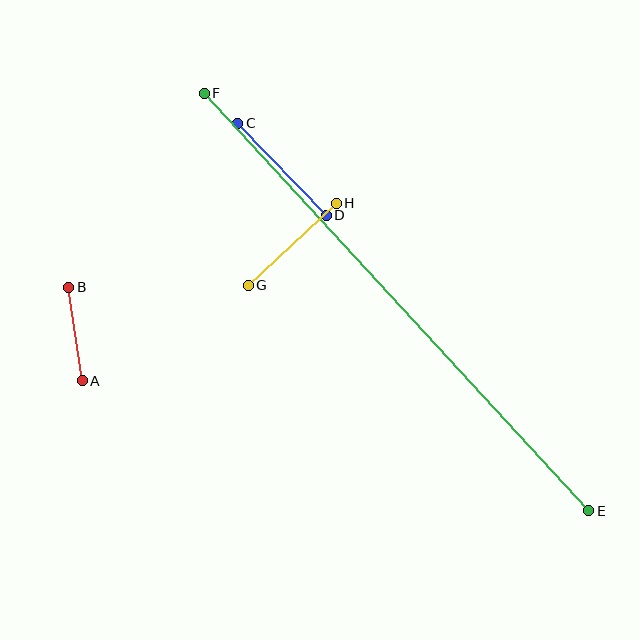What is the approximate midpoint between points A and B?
The midpoint is at approximately (75, 334) pixels.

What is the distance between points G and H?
The distance is approximately 120 pixels.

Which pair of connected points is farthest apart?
Points E and F are farthest apart.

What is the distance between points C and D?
The distance is approximately 128 pixels.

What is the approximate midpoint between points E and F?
The midpoint is at approximately (397, 302) pixels.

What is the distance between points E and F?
The distance is approximately 568 pixels.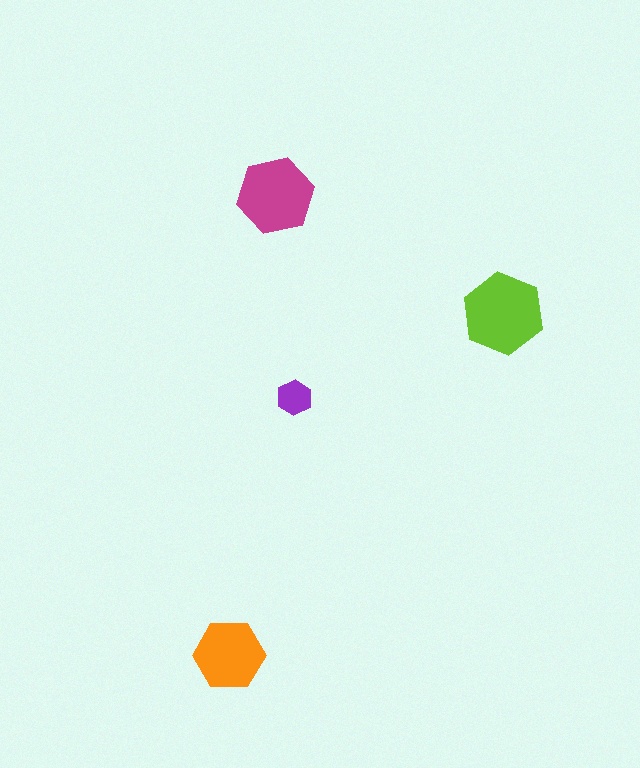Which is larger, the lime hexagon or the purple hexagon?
The lime one.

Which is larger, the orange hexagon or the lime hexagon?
The lime one.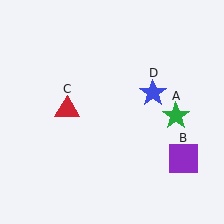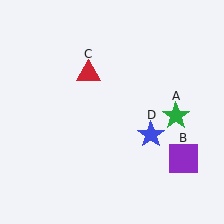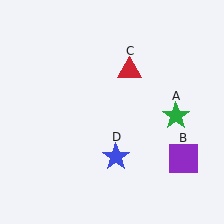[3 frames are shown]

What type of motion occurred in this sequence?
The red triangle (object C), blue star (object D) rotated clockwise around the center of the scene.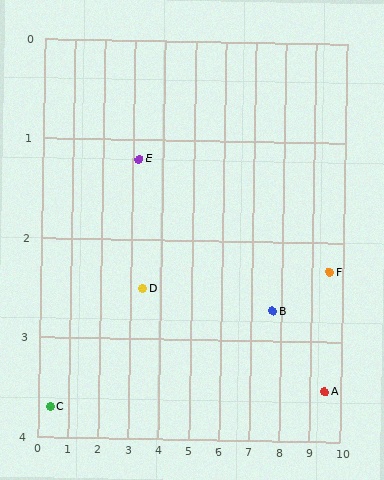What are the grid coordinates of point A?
Point A is at approximately (9.5, 3.5).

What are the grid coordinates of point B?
Point B is at approximately (7.7, 2.7).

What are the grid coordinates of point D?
Point D is at approximately (3.4, 2.5).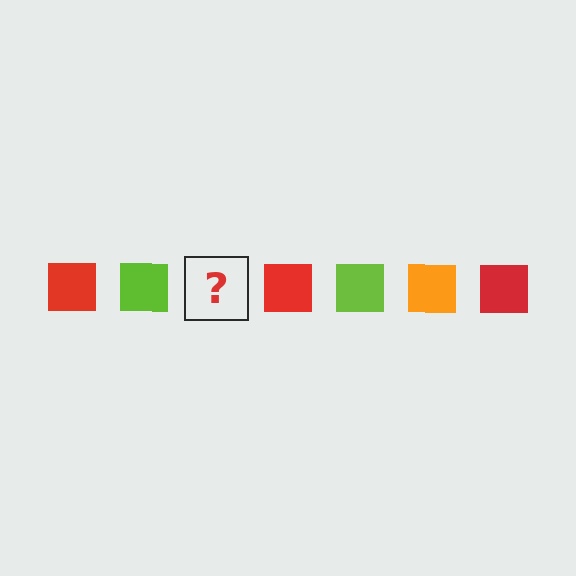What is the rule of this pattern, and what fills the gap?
The rule is that the pattern cycles through red, lime, orange squares. The gap should be filled with an orange square.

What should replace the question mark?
The question mark should be replaced with an orange square.